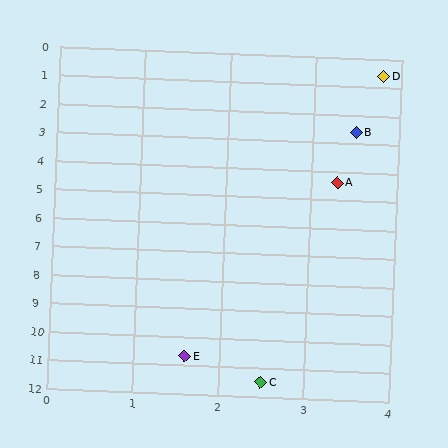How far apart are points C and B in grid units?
Points C and B are about 9.0 grid units apart.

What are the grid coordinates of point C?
Point C is at approximately (2.5, 11.5).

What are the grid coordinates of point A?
Point A is at approximately (3.3, 4.4).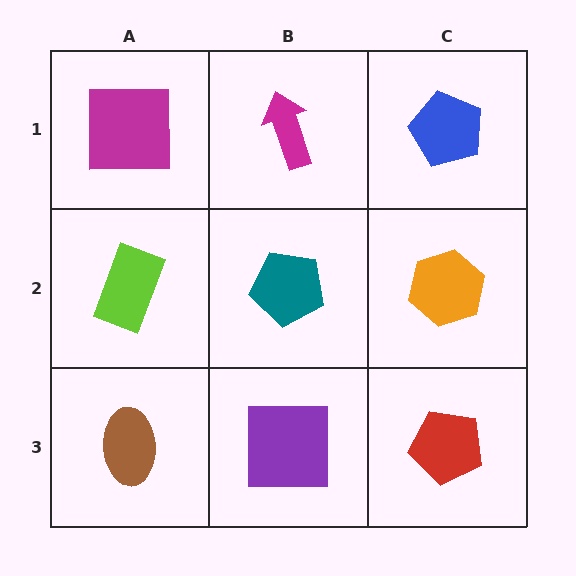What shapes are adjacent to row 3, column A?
A lime rectangle (row 2, column A), a purple square (row 3, column B).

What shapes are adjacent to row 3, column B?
A teal pentagon (row 2, column B), a brown ellipse (row 3, column A), a red pentagon (row 3, column C).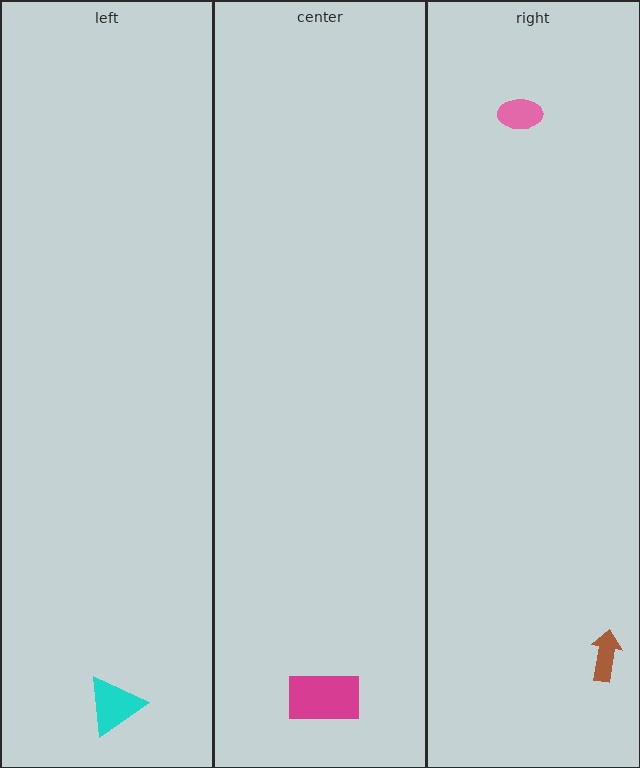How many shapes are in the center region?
1.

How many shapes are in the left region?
1.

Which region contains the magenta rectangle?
The center region.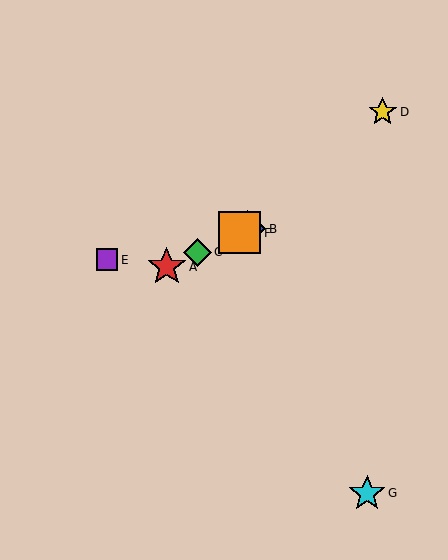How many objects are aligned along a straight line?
4 objects (A, B, C, F) are aligned along a straight line.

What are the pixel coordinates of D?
Object D is at (383, 112).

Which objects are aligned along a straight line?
Objects A, B, C, F are aligned along a straight line.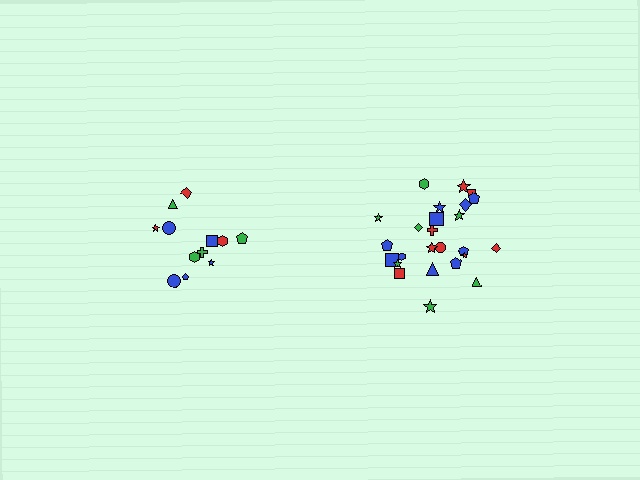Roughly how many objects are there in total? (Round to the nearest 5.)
Roughly 35 objects in total.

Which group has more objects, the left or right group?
The right group.